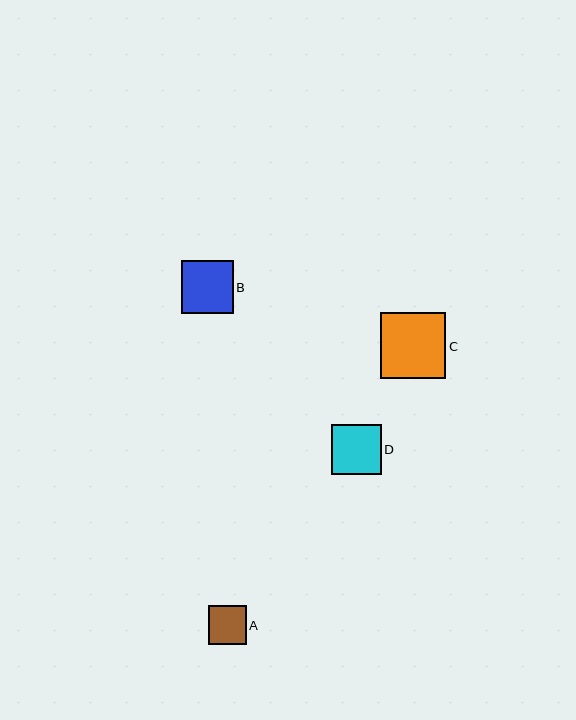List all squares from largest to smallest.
From largest to smallest: C, B, D, A.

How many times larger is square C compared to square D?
Square C is approximately 1.3 times the size of square D.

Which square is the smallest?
Square A is the smallest with a size of approximately 38 pixels.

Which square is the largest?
Square C is the largest with a size of approximately 65 pixels.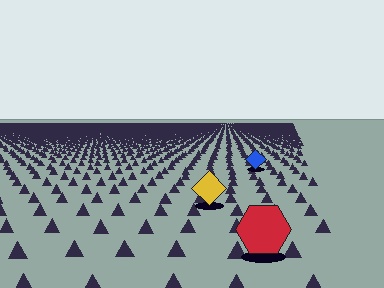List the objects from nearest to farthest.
From nearest to farthest: the red hexagon, the yellow diamond, the blue diamond.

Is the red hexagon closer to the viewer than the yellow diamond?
Yes. The red hexagon is closer — you can tell from the texture gradient: the ground texture is coarser near it.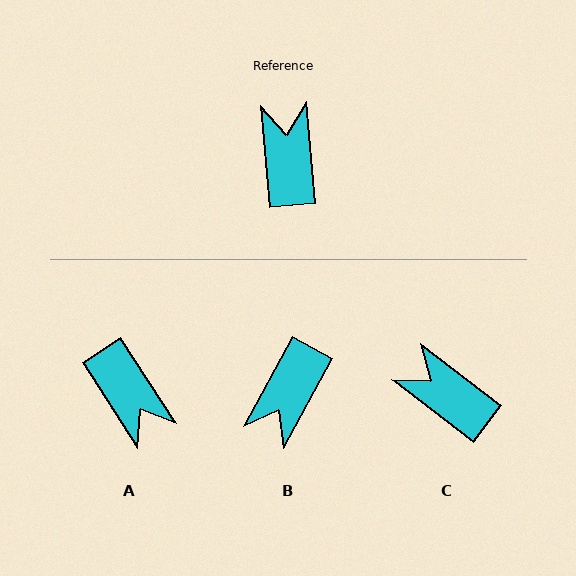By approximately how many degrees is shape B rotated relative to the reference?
Approximately 147 degrees counter-clockwise.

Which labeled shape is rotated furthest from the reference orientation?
A, about 152 degrees away.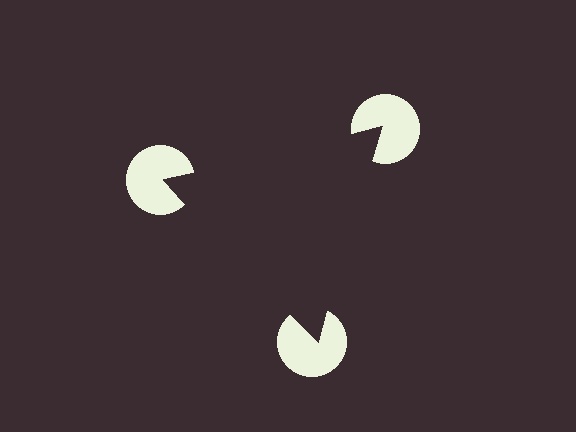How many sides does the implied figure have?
3 sides.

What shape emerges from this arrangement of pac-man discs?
An illusory triangle — its edges are inferred from the aligned wedge cuts in the pac-man discs, not physically drawn.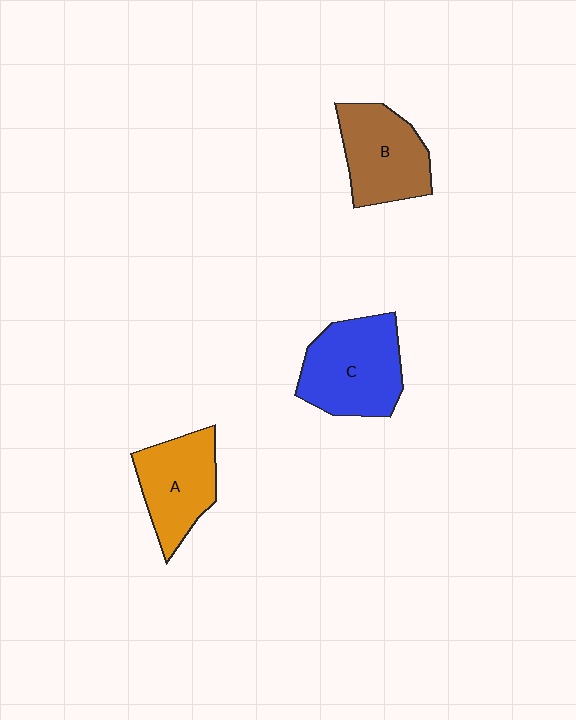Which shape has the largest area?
Shape C (blue).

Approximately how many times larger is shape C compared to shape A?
Approximately 1.3 times.